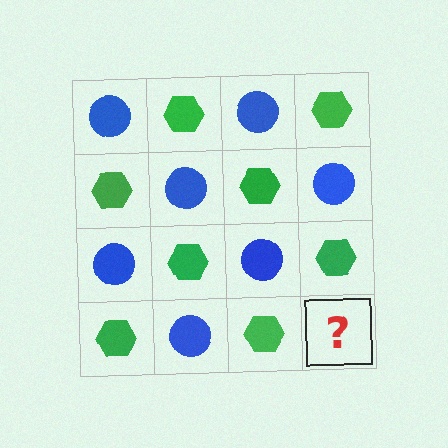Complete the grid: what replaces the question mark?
The question mark should be replaced with a blue circle.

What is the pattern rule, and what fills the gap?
The rule is that it alternates blue circle and green hexagon in a checkerboard pattern. The gap should be filled with a blue circle.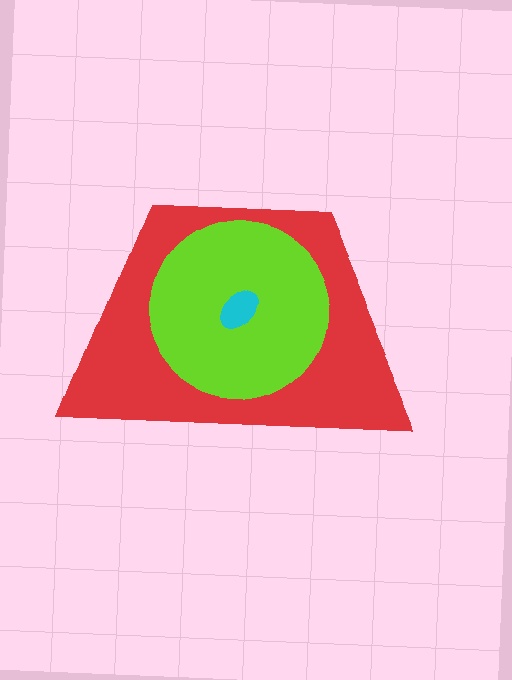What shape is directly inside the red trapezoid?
The lime circle.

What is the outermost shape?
The red trapezoid.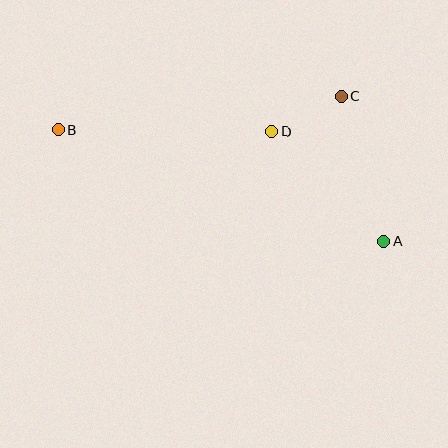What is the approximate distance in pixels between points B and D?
The distance between B and D is approximately 213 pixels.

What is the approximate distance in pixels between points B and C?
The distance between B and C is approximately 285 pixels.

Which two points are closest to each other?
Points C and D are closest to each other.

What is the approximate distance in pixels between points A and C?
The distance between A and C is approximately 152 pixels.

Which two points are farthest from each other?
Points A and B are farthest from each other.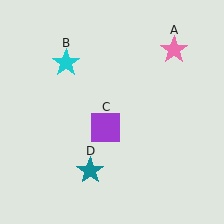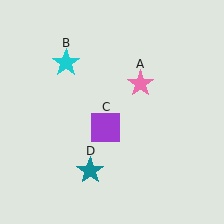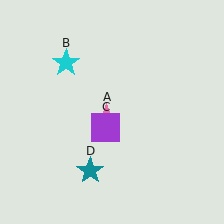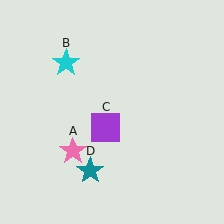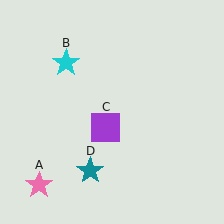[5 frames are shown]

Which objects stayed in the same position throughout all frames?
Cyan star (object B) and purple square (object C) and teal star (object D) remained stationary.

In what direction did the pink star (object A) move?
The pink star (object A) moved down and to the left.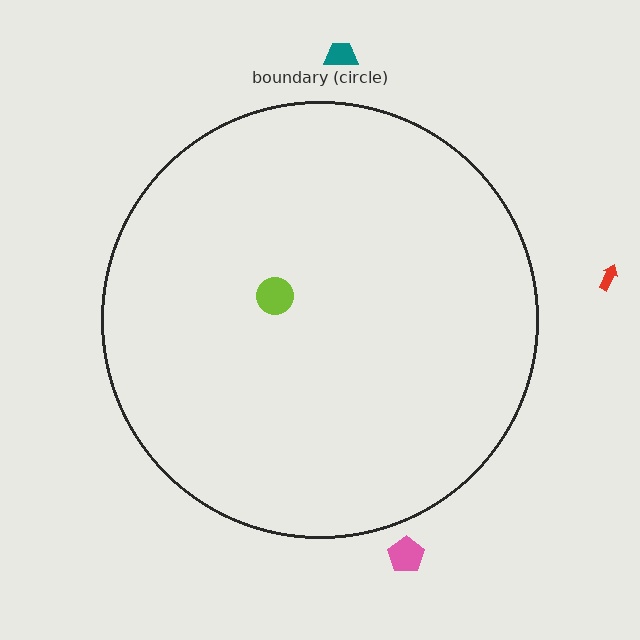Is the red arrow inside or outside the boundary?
Outside.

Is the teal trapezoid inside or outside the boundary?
Outside.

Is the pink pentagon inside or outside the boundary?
Outside.